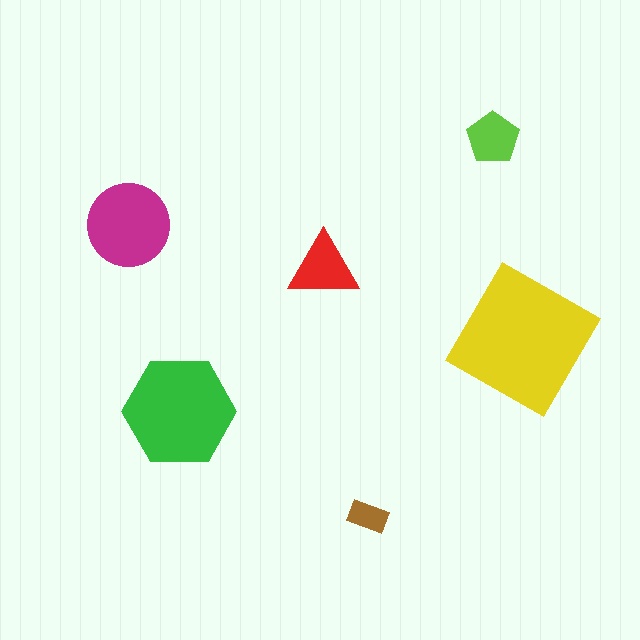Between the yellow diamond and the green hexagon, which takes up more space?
The yellow diamond.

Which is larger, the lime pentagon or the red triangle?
The red triangle.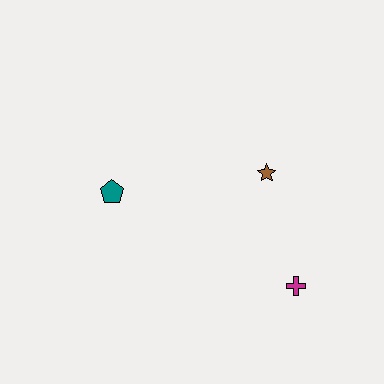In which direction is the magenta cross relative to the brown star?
The magenta cross is below the brown star.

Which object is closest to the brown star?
The magenta cross is closest to the brown star.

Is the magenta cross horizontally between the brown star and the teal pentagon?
No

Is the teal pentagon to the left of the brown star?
Yes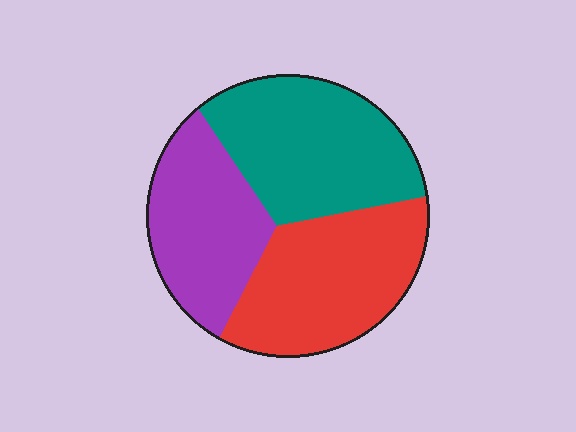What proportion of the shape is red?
Red takes up between a quarter and a half of the shape.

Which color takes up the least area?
Purple, at roughly 30%.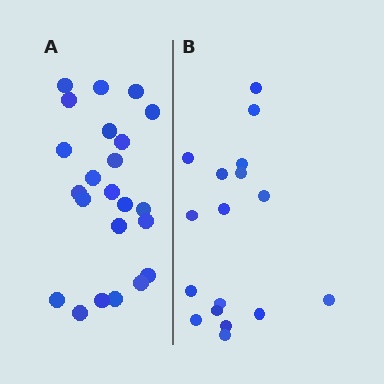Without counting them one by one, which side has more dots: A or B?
Region A (the left region) has more dots.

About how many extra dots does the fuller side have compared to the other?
Region A has about 6 more dots than region B.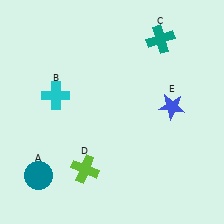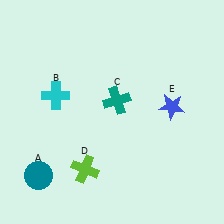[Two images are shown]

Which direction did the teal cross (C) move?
The teal cross (C) moved down.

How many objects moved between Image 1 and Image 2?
1 object moved between the two images.